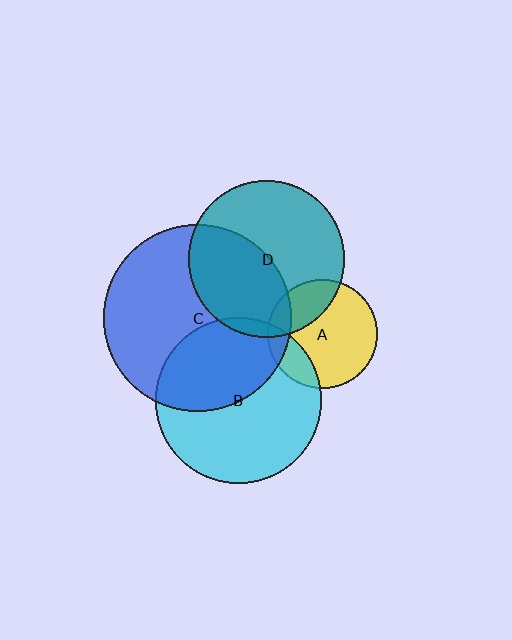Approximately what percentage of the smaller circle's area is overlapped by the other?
Approximately 5%.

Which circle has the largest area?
Circle C (blue).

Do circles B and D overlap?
Yes.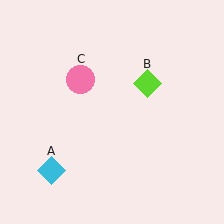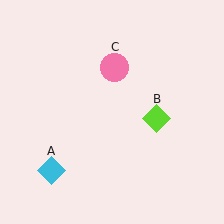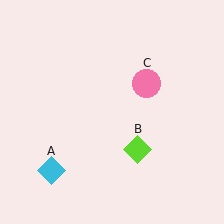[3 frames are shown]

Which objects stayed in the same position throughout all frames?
Cyan diamond (object A) remained stationary.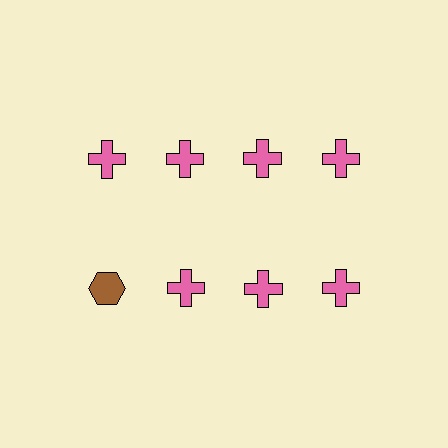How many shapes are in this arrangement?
There are 8 shapes arranged in a grid pattern.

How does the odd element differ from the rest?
It differs in both color (brown instead of pink) and shape (hexagon instead of cross).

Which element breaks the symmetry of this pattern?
The brown hexagon in the second row, leftmost column breaks the symmetry. All other shapes are pink crosses.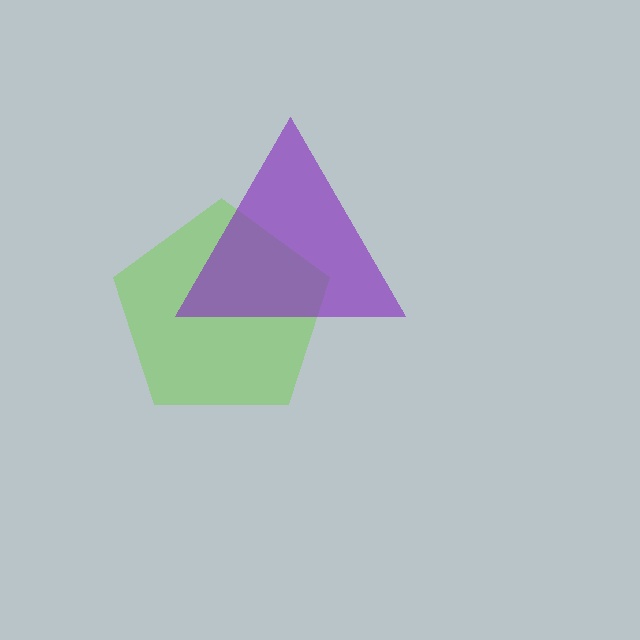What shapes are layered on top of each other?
The layered shapes are: a lime pentagon, a purple triangle.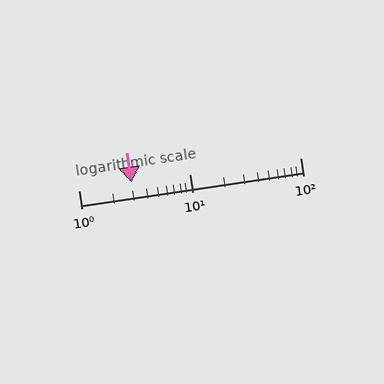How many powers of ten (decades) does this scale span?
The scale spans 2 decades, from 1 to 100.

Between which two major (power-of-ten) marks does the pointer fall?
The pointer is between 1 and 10.